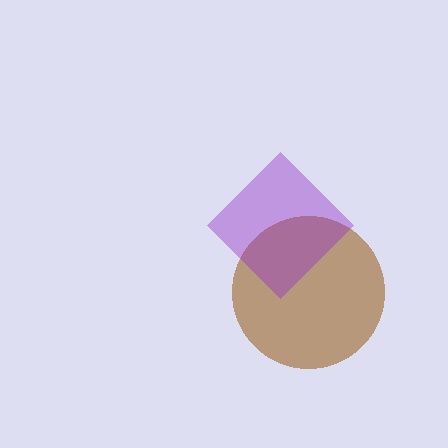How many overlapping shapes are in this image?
There are 2 overlapping shapes in the image.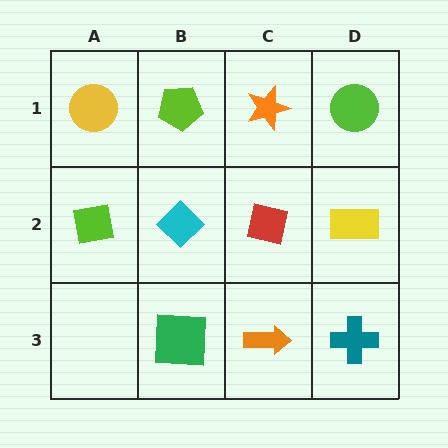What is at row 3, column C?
An orange arrow.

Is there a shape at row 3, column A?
No, that cell is empty.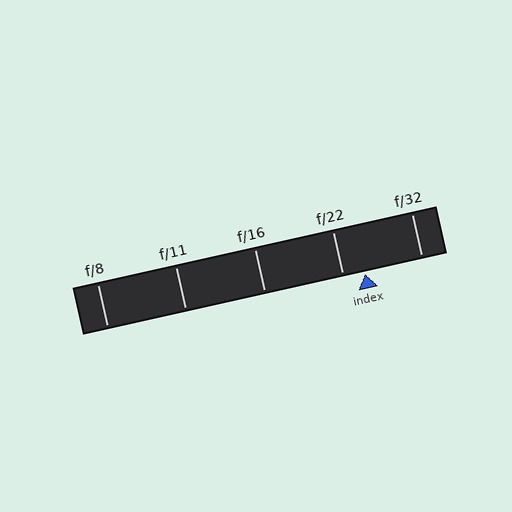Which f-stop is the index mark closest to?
The index mark is closest to f/22.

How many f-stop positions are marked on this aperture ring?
There are 5 f-stop positions marked.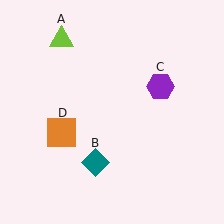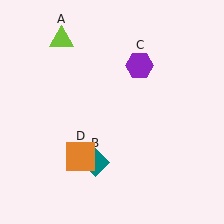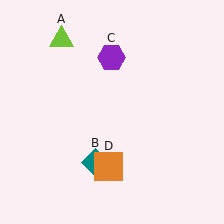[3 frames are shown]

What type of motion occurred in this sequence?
The purple hexagon (object C), orange square (object D) rotated counterclockwise around the center of the scene.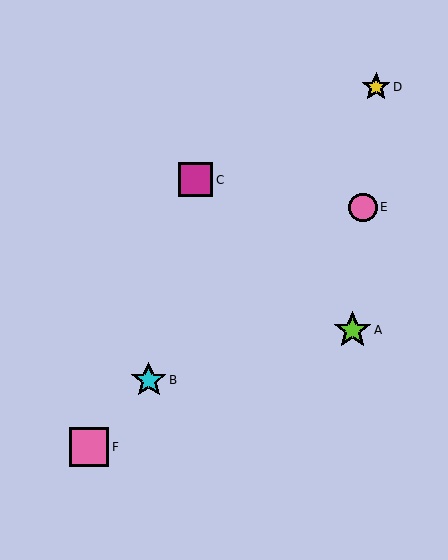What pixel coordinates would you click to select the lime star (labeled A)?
Click at (353, 330) to select the lime star A.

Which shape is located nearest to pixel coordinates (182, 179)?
The magenta square (labeled C) at (196, 180) is nearest to that location.